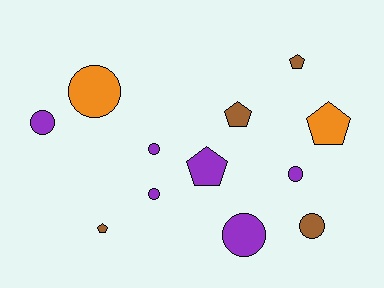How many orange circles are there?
There is 1 orange circle.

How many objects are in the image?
There are 12 objects.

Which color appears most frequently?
Purple, with 6 objects.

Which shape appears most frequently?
Circle, with 7 objects.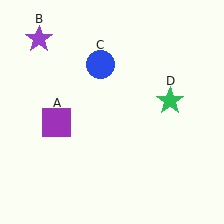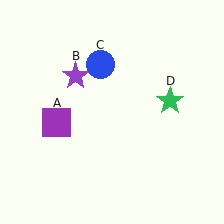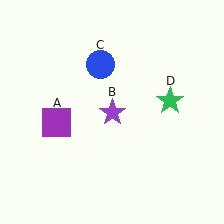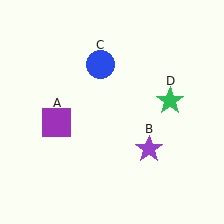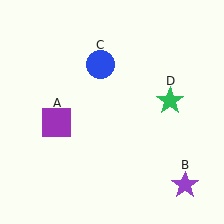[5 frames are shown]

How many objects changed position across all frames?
1 object changed position: purple star (object B).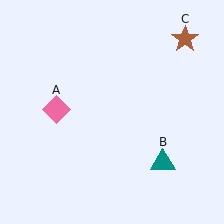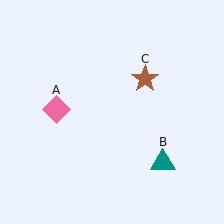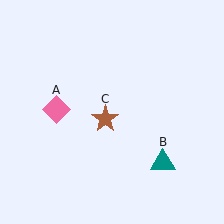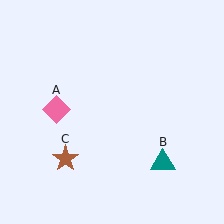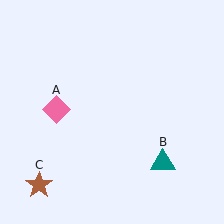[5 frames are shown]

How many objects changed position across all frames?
1 object changed position: brown star (object C).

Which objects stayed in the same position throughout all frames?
Pink diamond (object A) and teal triangle (object B) remained stationary.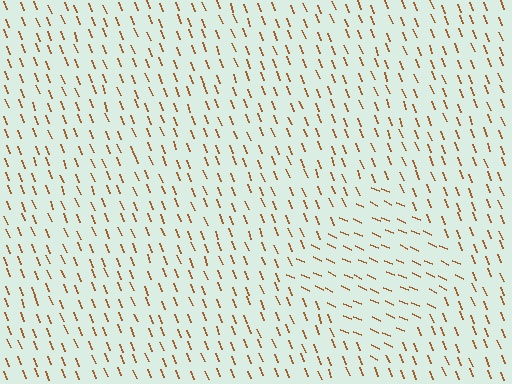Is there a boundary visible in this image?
Yes, there is a texture boundary formed by a change in line orientation.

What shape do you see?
I see a diamond.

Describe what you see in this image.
The image is filled with small brown line segments. A diamond region in the image has lines oriented differently from the surrounding lines, creating a visible texture boundary.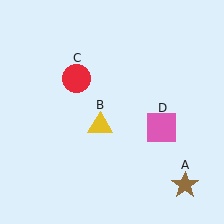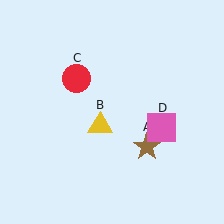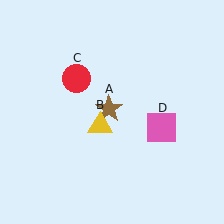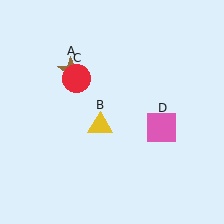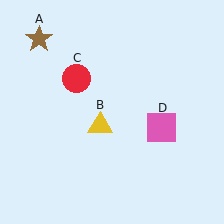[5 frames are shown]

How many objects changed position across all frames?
1 object changed position: brown star (object A).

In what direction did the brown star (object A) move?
The brown star (object A) moved up and to the left.